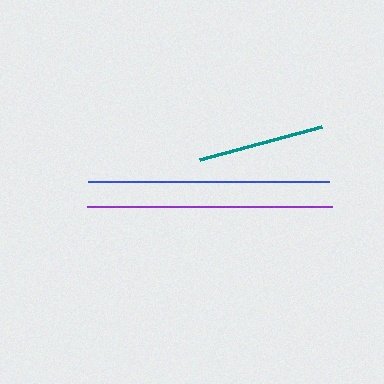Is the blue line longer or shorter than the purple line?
The purple line is longer than the blue line.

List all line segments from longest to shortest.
From longest to shortest: purple, blue, teal.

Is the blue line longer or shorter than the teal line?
The blue line is longer than the teal line.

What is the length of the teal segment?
The teal segment is approximately 126 pixels long.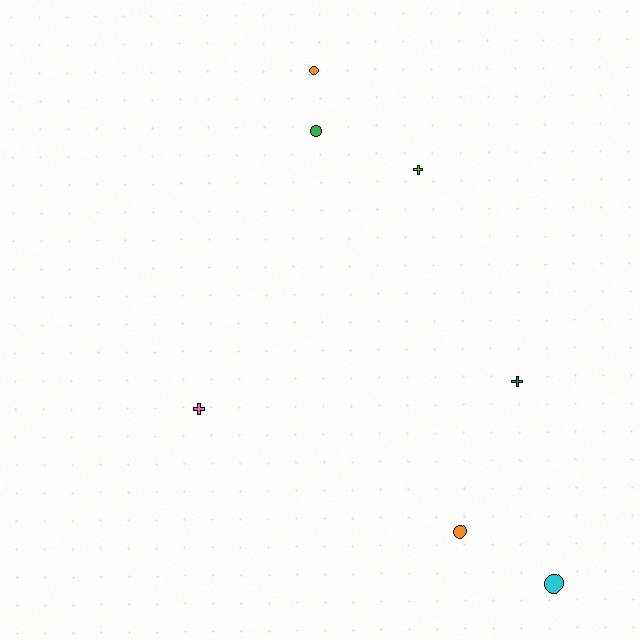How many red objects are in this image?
There are no red objects.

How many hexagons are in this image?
There are no hexagons.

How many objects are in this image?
There are 7 objects.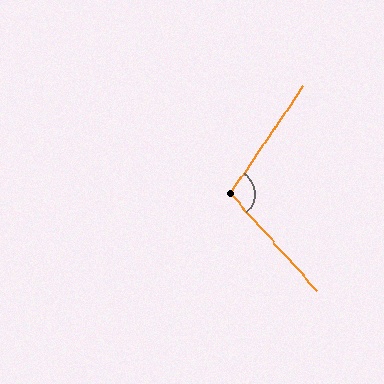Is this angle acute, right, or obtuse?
It is obtuse.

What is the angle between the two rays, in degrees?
Approximately 105 degrees.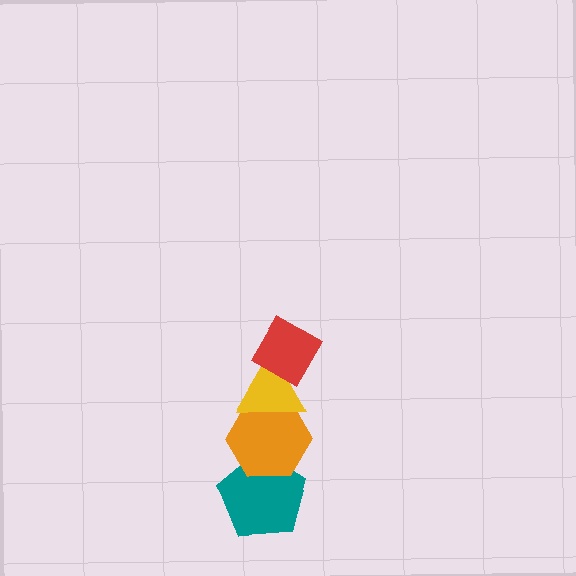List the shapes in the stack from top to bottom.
From top to bottom: the red diamond, the yellow triangle, the orange hexagon, the teal pentagon.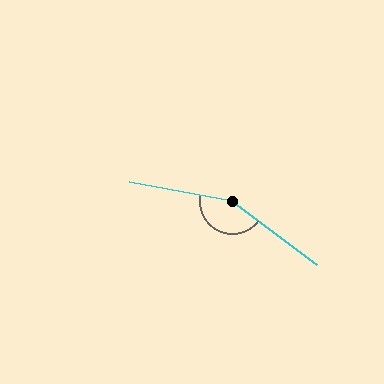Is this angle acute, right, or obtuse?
It is obtuse.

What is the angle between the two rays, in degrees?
Approximately 154 degrees.